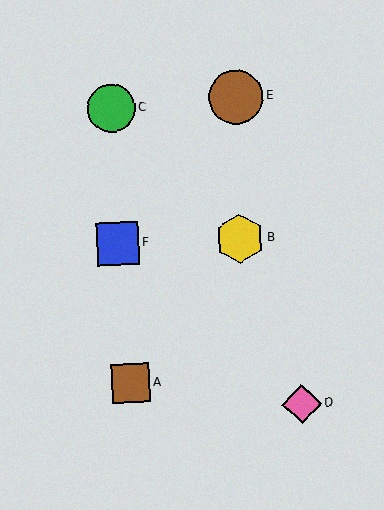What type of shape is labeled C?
Shape C is a green circle.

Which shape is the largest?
The brown circle (labeled E) is the largest.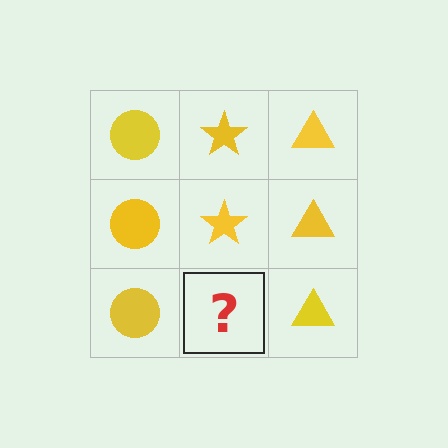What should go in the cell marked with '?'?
The missing cell should contain a yellow star.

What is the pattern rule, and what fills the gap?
The rule is that each column has a consistent shape. The gap should be filled with a yellow star.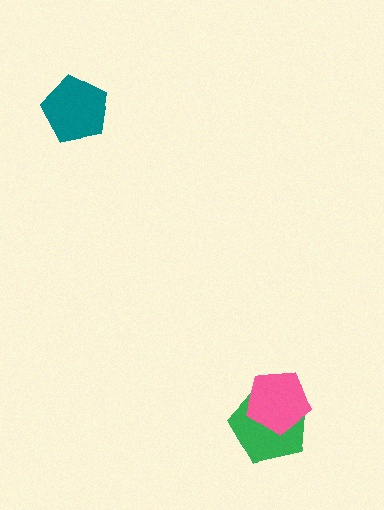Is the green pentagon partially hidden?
Yes, it is partially covered by another shape.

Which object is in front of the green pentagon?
The pink pentagon is in front of the green pentagon.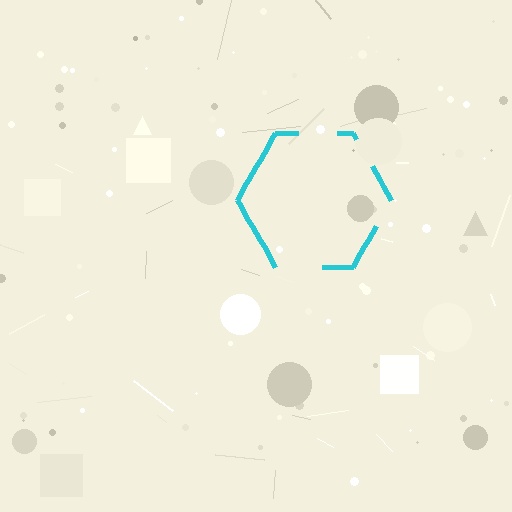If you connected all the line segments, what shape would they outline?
They would outline a hexagon.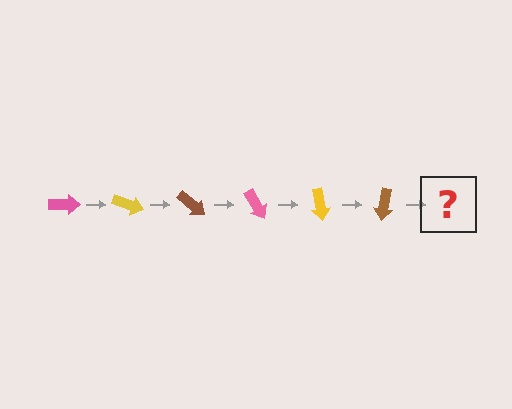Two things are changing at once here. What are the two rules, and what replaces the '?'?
The two rules are that it rotates 20 degrees each step and the color cycles through pink, yellow, and brown. The '?' should be a pink arrow, rotated 120 degrees from the start.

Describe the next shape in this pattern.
It should be a pink arrow, rotated 120 degrees from the start.